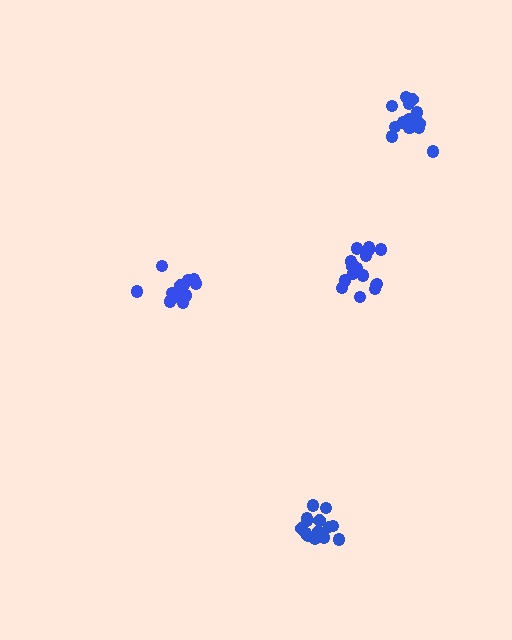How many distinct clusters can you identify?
There are 4 distinct clusters.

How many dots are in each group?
Group 1: 14 dots, Group 2: 18 dots, Group 3: 13 dots, Group 4: 16 dots (61 total).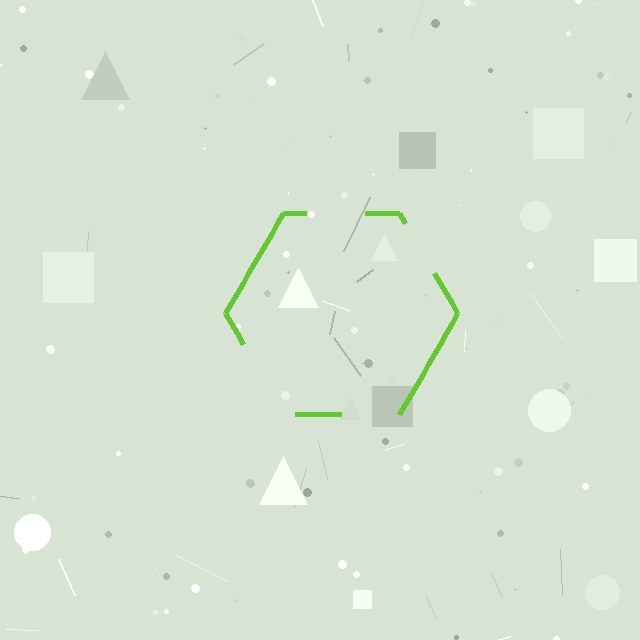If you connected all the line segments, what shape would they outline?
They would outline a hexagon.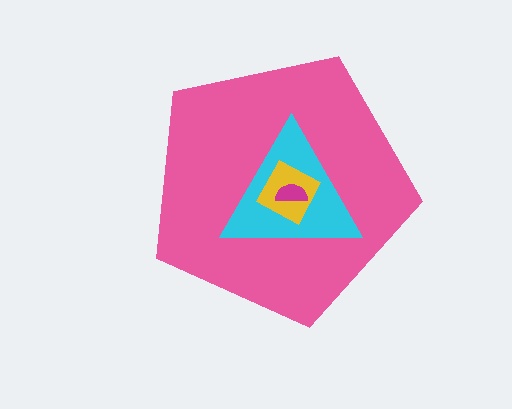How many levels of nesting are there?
4.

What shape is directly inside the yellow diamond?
The magenta semicircle.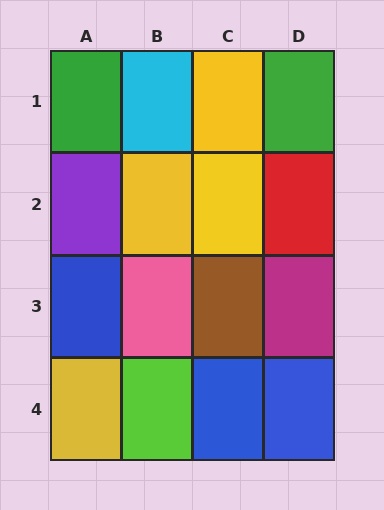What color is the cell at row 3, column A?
Blue.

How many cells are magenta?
1 cell is magenta.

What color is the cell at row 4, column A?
Yellow.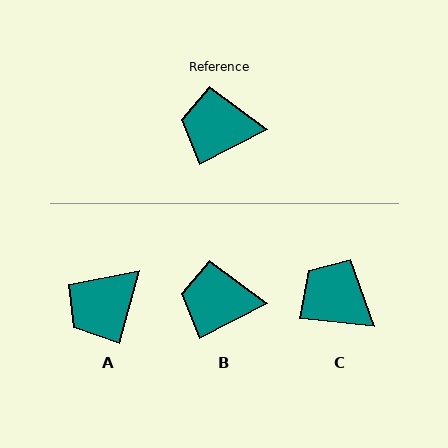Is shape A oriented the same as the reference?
No, it is off by about 48 degrees.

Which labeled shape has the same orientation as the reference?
B.